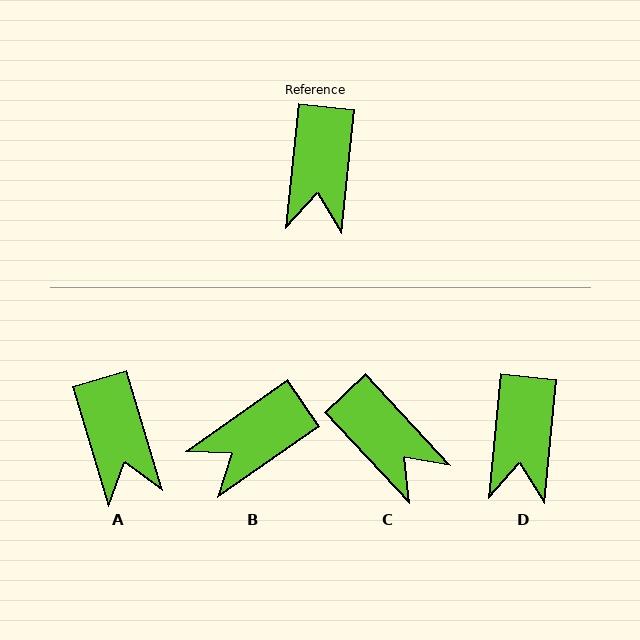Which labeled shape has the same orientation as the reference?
D.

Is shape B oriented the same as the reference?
No, it is off by about 49 degrees.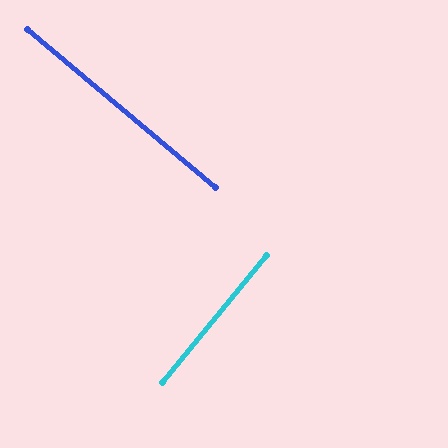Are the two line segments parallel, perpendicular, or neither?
Perpendicular — they meet at approximately 89°.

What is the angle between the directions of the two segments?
Approximately 89 degrees.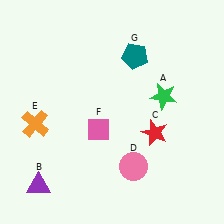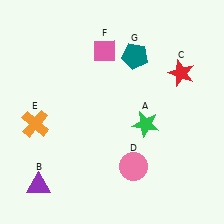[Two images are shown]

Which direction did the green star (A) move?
The green star (A) moved down.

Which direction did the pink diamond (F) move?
The pink diamond (F) moved up.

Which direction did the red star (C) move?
The red star (C) moved up.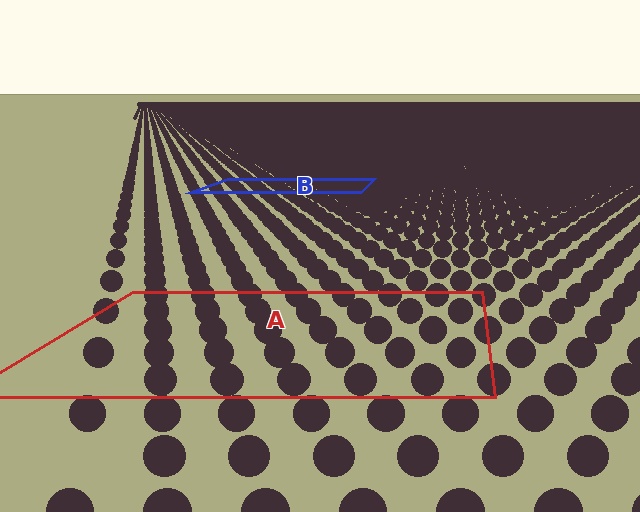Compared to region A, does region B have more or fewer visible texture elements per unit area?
Region B has more texture elements per unit area — they are packed more densely because it is farther away.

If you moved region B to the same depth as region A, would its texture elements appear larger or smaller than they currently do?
They would appear larger. At a closer depth, the same texture elements are projected at a bigger on-screen size.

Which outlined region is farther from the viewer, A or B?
Region B is farther from the viewer — the texture elements inside it appear smaller and more densely packed.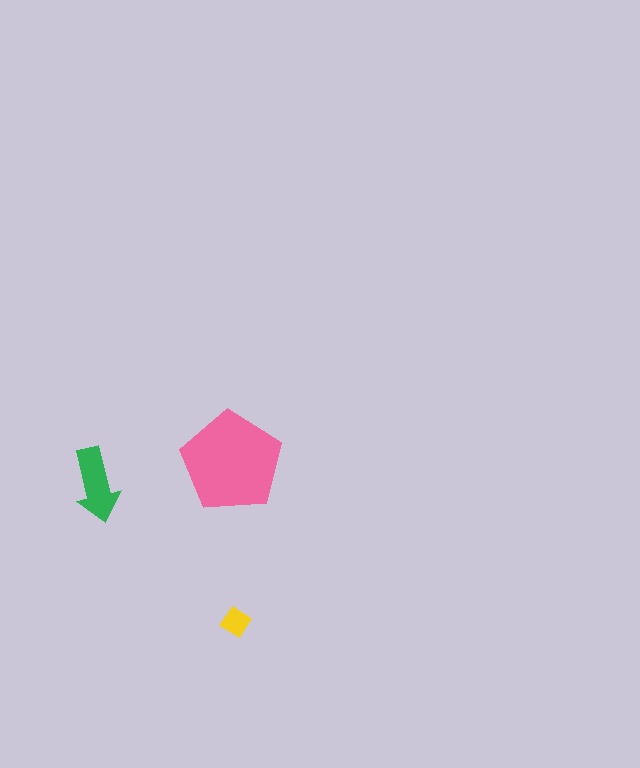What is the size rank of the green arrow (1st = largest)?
2nd.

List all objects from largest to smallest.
The pink pentagon, the green arrow, the yellow diamond.